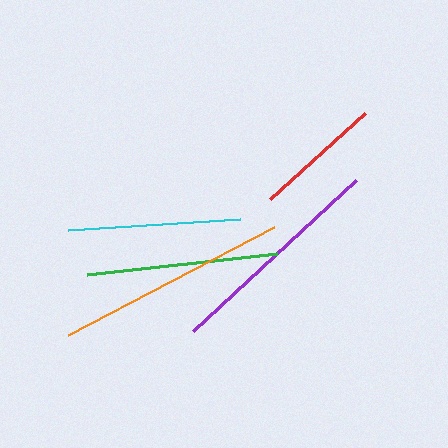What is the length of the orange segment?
The orange segment is approximately 232 pixels long.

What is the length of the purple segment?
The purple segment is approximately 222 pixels long.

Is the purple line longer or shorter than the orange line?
The orange line is longer than the purple line.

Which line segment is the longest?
The orange line is the longest at approximately 232 pixels.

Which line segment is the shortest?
The red line is the shortest at approximately 127 pixels.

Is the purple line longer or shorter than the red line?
The purple line is longer than the red line.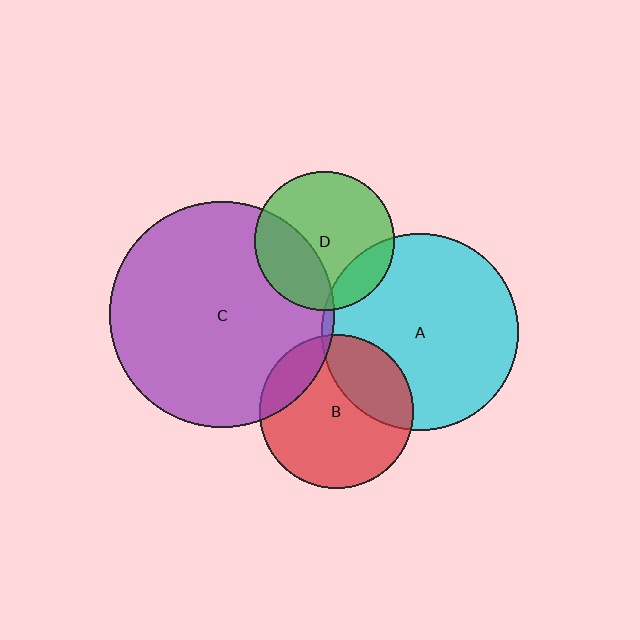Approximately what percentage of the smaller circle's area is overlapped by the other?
Approximately 30%.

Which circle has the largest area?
Circle C (purple).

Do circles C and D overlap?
Yes.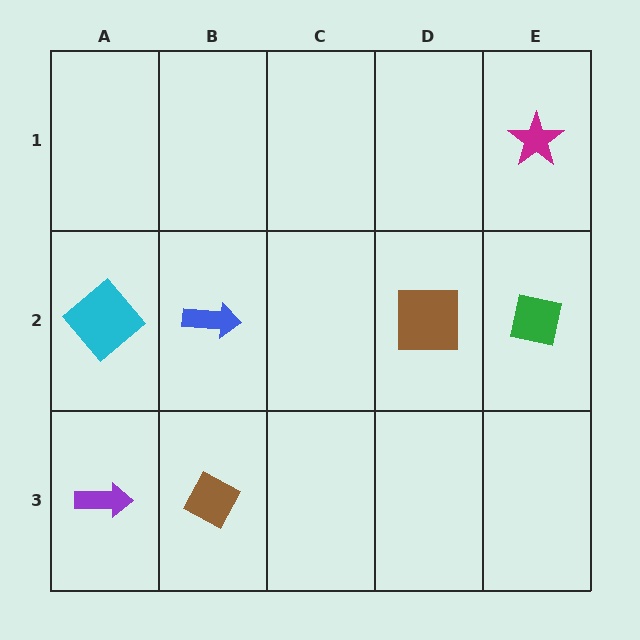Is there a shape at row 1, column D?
No, that cell is empty.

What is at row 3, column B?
A brown diamond.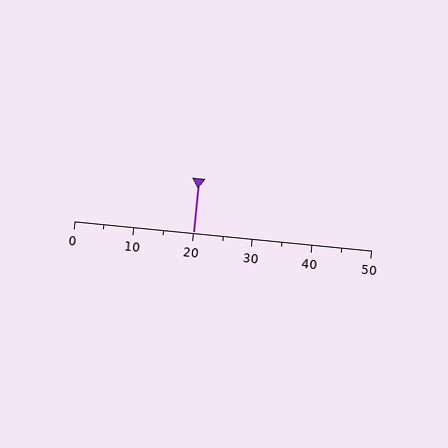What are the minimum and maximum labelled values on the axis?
The axis runs from 0 to 50.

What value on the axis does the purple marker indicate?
The marker indicates approximately 20.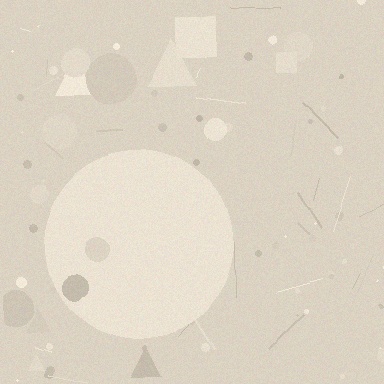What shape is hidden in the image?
A circle is hidden in the image.